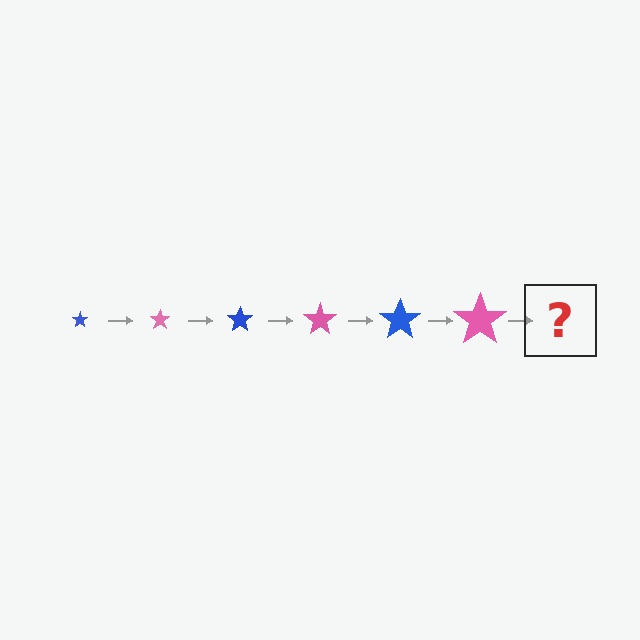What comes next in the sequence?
The next element should be a blue star, larger than the previous one.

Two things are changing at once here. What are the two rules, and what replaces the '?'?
The two rules are that the star grows larger each step and the color cycles through blue and pink. The '?' should be a blue star, larger than the previous one.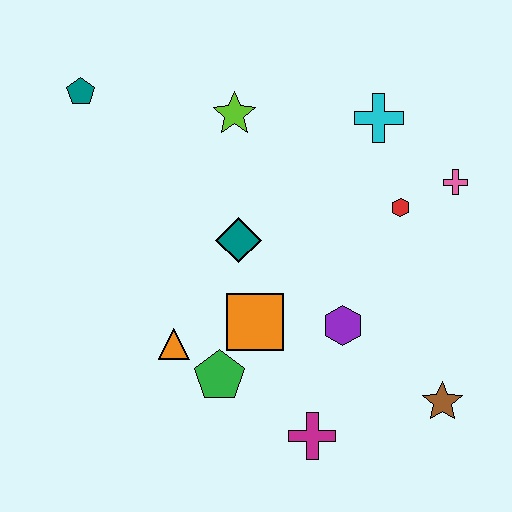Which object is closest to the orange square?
The green pentagon is closest to the orange square.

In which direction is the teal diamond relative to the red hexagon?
The teal diamond is to the left of the red hexagon.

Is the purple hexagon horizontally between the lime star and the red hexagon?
Yes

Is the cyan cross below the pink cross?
No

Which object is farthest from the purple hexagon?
The teal pentagon is farthest from the purple hexagon.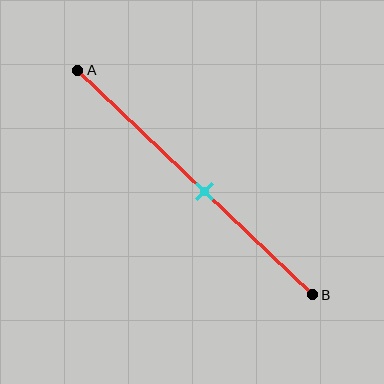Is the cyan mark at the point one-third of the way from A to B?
No, the mark is at about 55% from A, not at the 33% one-third point.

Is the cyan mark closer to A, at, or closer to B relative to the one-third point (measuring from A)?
The cyan mark is closer to point B than the one-third point of segment AB.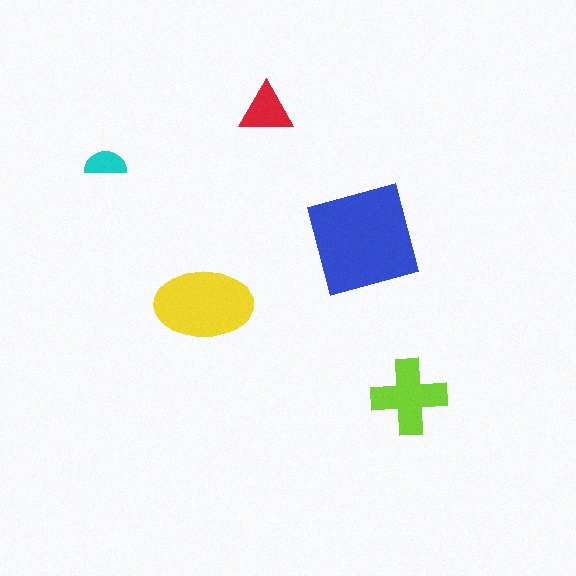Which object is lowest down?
The lime cross is bottommost.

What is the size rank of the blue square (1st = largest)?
1st.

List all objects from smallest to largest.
The cyan semicircle, the red triangle, the lime cross, the yellow ellipse, the blue square.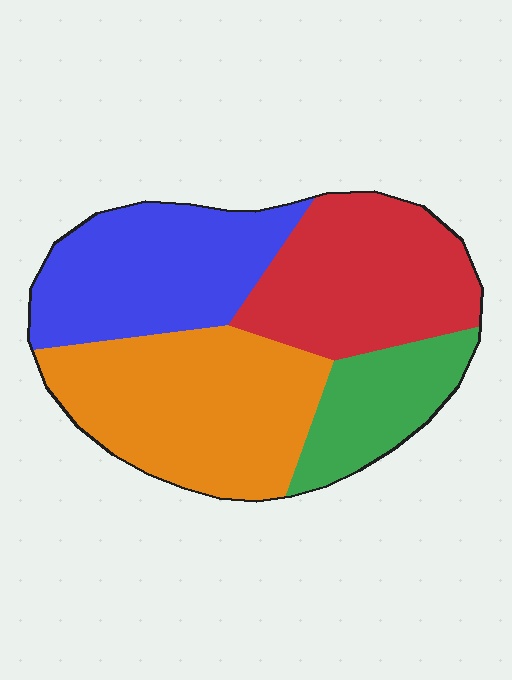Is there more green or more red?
Red.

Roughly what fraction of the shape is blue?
Blue covers about 25% of the shape.